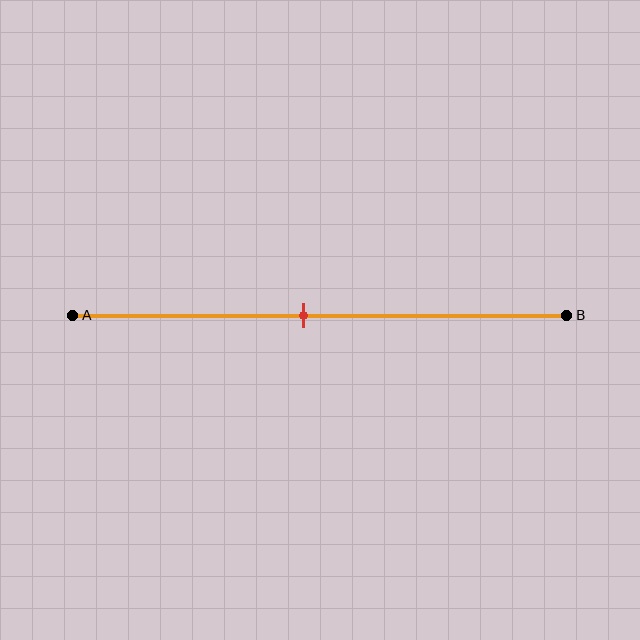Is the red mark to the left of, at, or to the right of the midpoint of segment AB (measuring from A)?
The red mark is to the left of the midpoint of segment AB.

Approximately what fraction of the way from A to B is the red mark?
The red mark is approximately 45% of the way from A to B.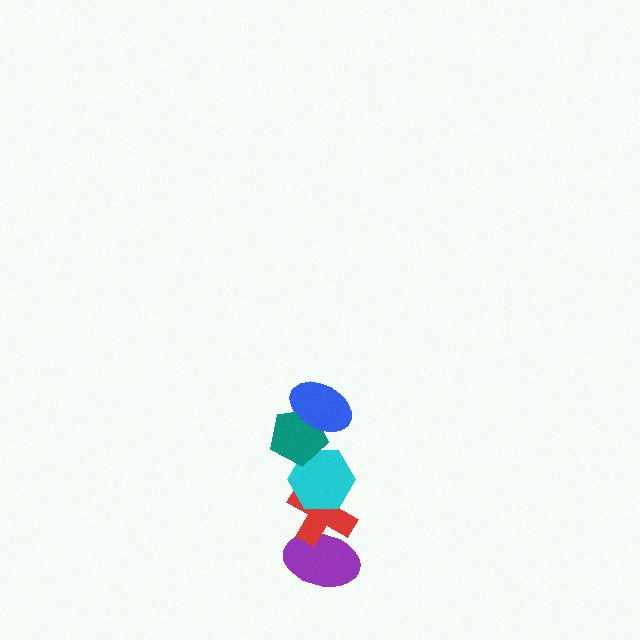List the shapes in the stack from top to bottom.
From top to bottom: the blue ellipse, the teal pentagon, the cyan hexagon, the red cross, the purple ellipse.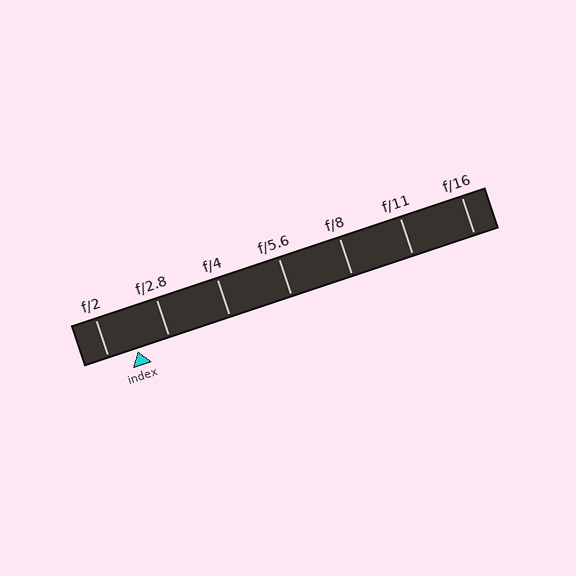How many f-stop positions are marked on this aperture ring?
There are 7 f-stop positions marked.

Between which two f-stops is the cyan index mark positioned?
The index mark is between f/2 and f/2.8.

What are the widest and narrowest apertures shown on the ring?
The widest aperture shown is f/2 and the narrowest is f/16.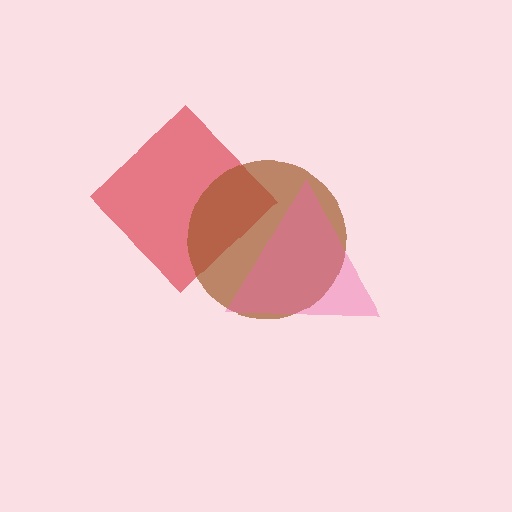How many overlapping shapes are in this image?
There are 3 overlapping shapes in the image.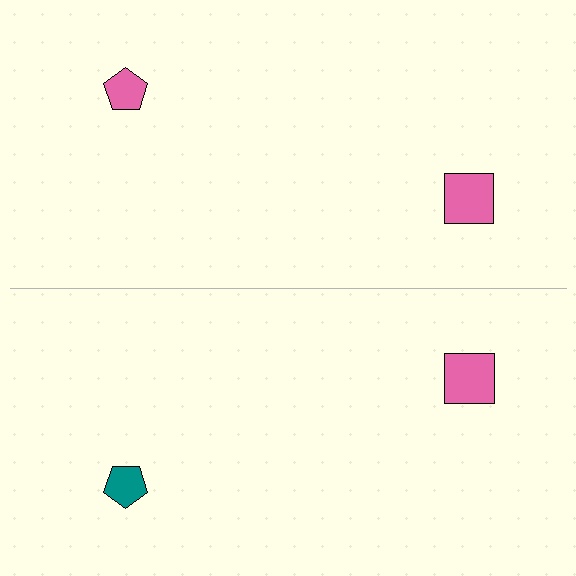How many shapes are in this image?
There are 4 shapes in this image.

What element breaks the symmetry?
The teal pentagon on the bottom side breaks the symmetry — its mirror counterpart is pink.